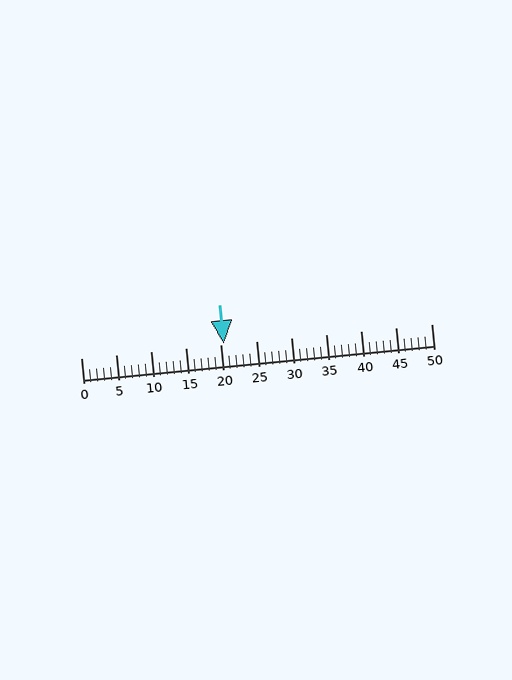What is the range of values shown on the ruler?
The ruler shows values from 0 to 50.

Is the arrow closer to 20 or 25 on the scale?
The arrow is closer to 20.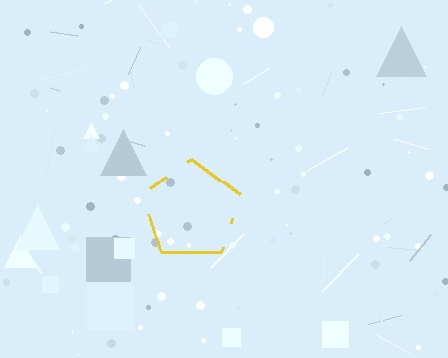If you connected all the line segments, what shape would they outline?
They would outline a pentagon.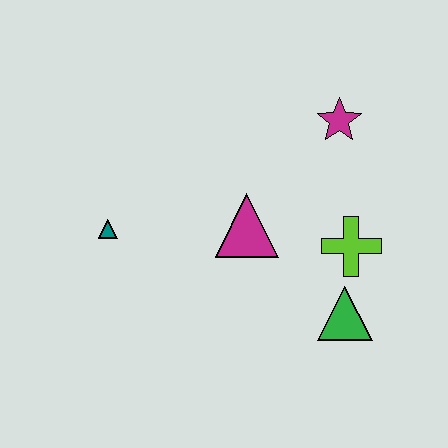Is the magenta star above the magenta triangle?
Yes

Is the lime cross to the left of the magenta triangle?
No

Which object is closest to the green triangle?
The lime cross is closest to the green triangle.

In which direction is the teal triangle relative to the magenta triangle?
The teal triangle is to the left of the magenta triangle.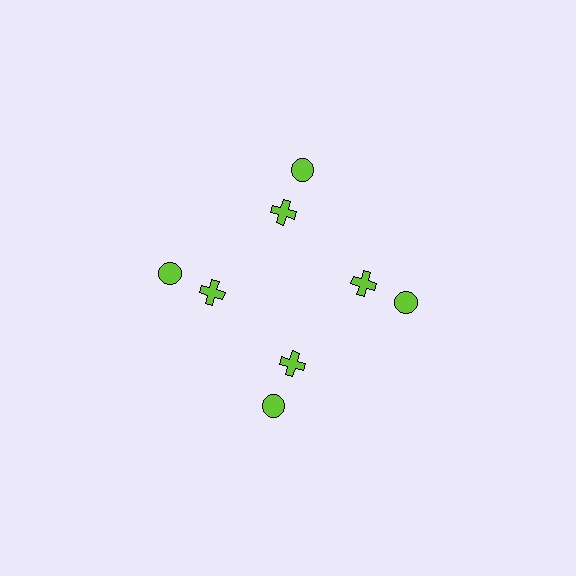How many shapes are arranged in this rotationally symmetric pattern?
There are 8 shapes, arranged in 4 groups of 2.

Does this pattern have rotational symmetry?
Yes, this pattern has 4-fold rotational symmetry. It looks the same after rotating 90 degrees around the center.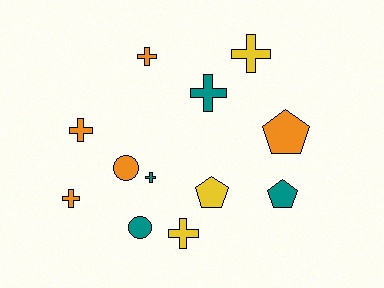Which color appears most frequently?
Orange, with 5 objects.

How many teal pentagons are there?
There is 1 teal pentagon.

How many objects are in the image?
There are 12 objects.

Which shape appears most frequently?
Cross, with 7 objects.